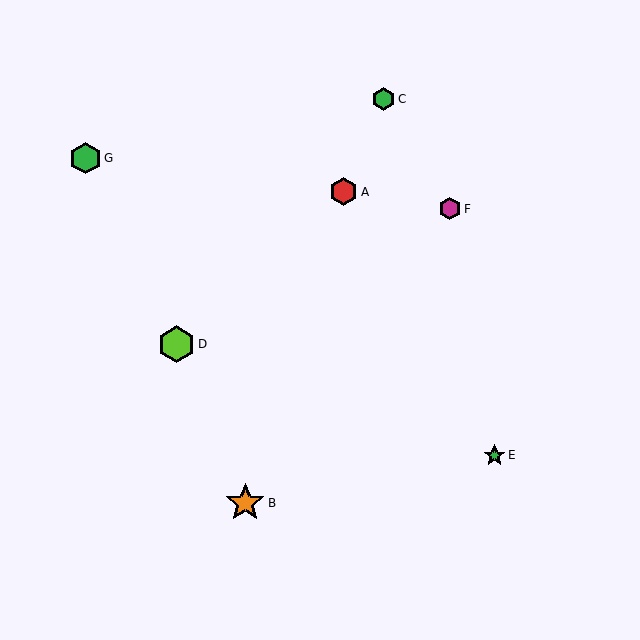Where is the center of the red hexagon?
The center of the red hexagon is at (344, 192).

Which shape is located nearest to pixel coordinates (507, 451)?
The green star (labeled E) at (494, 455) is nearest to that location.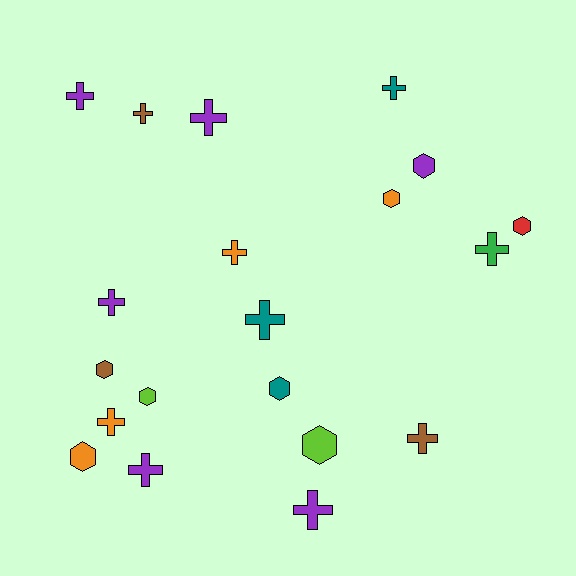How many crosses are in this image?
There are 12 crosses.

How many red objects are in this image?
There is 1 red object.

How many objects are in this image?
There are 20 objects.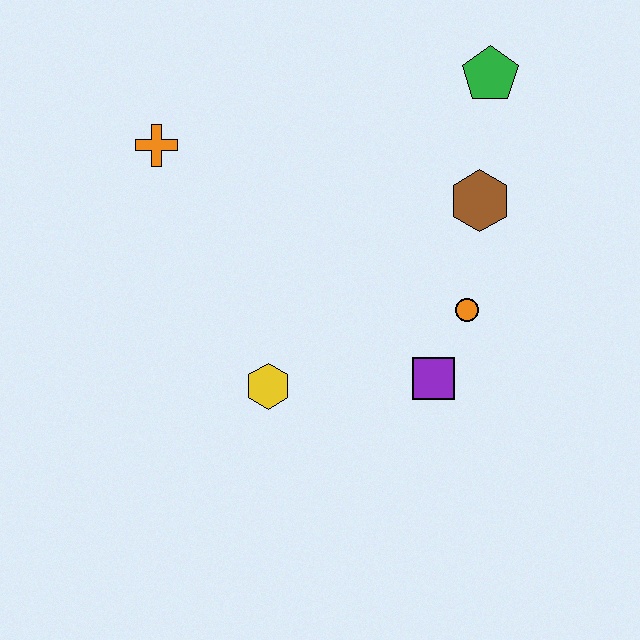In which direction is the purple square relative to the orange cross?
The purple square is to the right of the orange cross.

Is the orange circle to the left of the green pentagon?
Yes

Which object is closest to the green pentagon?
The brown hexagon is closest to the green pentagon.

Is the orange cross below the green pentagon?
Yes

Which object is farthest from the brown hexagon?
The orange cross is farthest from the brown hexagon.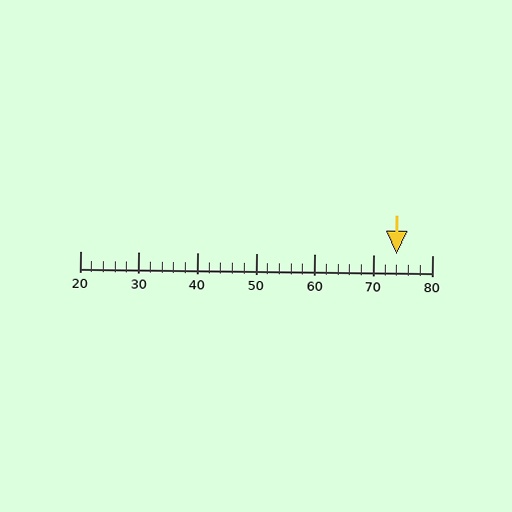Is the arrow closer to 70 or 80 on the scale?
The arrow is closer to 70.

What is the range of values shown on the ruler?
The ruler shows values from 20 to 80.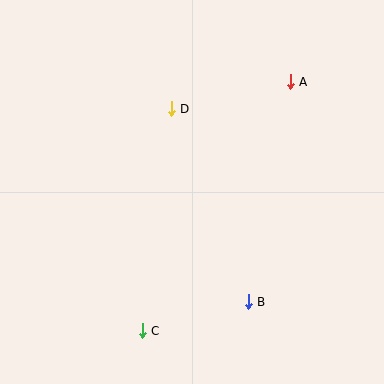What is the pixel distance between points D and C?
The distance between D and C is 224 pixels.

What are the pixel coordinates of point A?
Point A is at (290, 82).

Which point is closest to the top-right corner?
Point A is closest to the top-right corner.